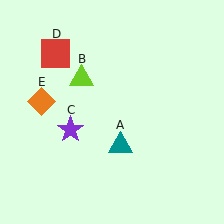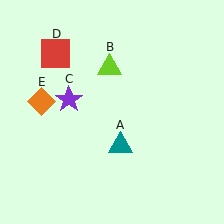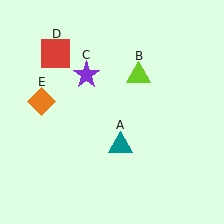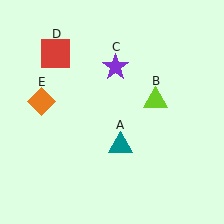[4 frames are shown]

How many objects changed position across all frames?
2 objects changed position: lime triangle (object B), purple star (object C).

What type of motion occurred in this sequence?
The lime triangle (object B), purple star (object C) rotated clockwise around the center of the scene.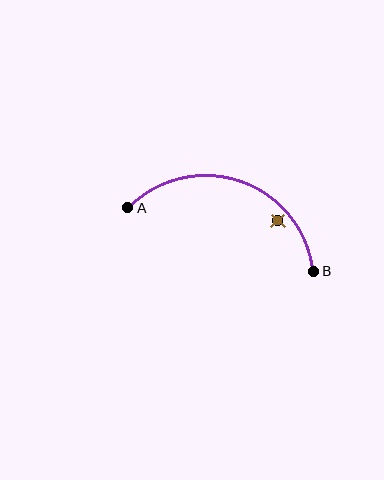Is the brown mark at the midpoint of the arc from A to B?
No — the brown mark does not lie on the arc at all. It sits slightly inside the curve.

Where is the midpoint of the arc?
The arc midpoint is the point on the curve farthest from the straight line joining A and B. It sits above that line.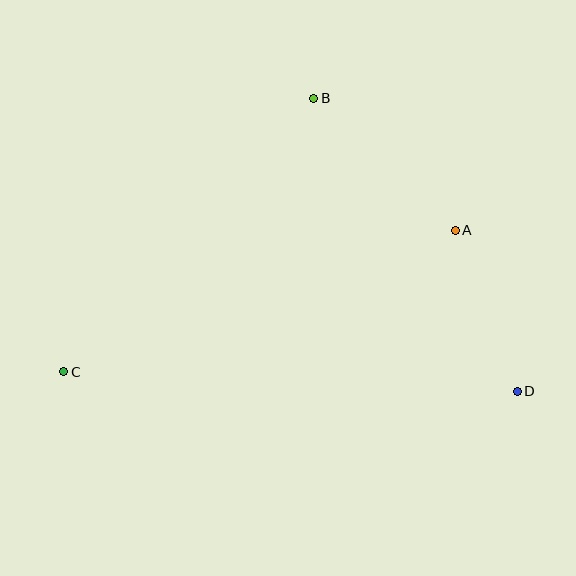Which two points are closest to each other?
Points A and D are closest to each other.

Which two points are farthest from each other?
Points C and D are farthest from each other.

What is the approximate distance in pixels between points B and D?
The distance between B and D is approximately 357 pixels.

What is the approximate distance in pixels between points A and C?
The distance between A and C is approximately 416 pixels.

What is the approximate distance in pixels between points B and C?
The distance between B and C is approximately 371 pixels.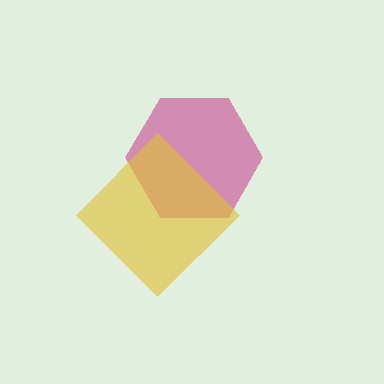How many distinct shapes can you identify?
There are 2 distinct shapes: a magenta hexagon, a yellow diamond.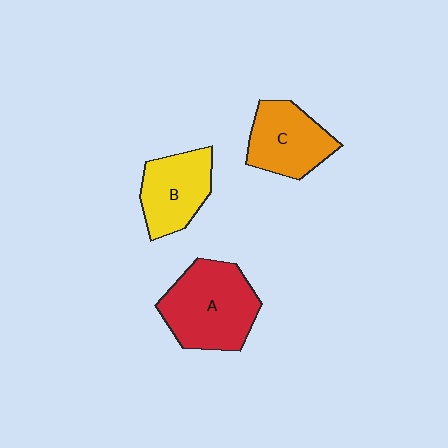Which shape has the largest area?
Shape A (red).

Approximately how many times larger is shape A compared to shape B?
Approximately 1.4 times.